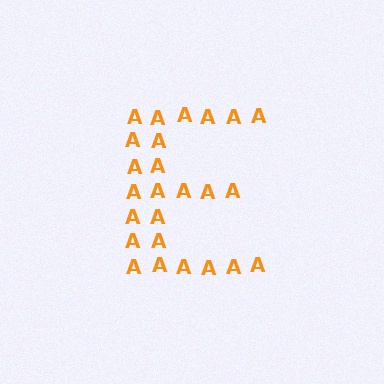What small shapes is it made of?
It is made of small letter A's.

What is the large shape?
The large shape is the letter E.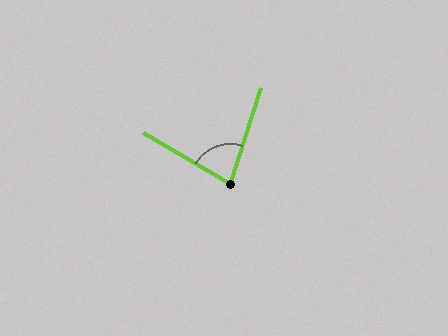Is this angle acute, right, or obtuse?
It is acute.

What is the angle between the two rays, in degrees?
Approximately 77 degrees.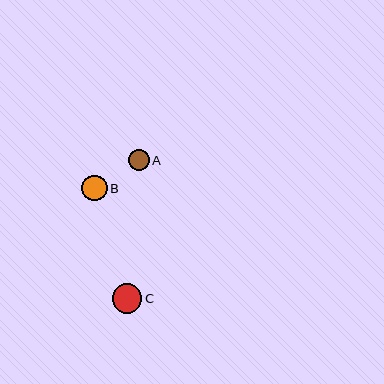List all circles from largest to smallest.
From largest to smallest: C, B, A.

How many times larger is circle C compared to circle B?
Circle C is approximately 1.2 times the size of circle B.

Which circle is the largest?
Circle C is the largest with a size of approximately 29 pixels.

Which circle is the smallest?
Circle A is the smallest with a size of approximately 21 pixels.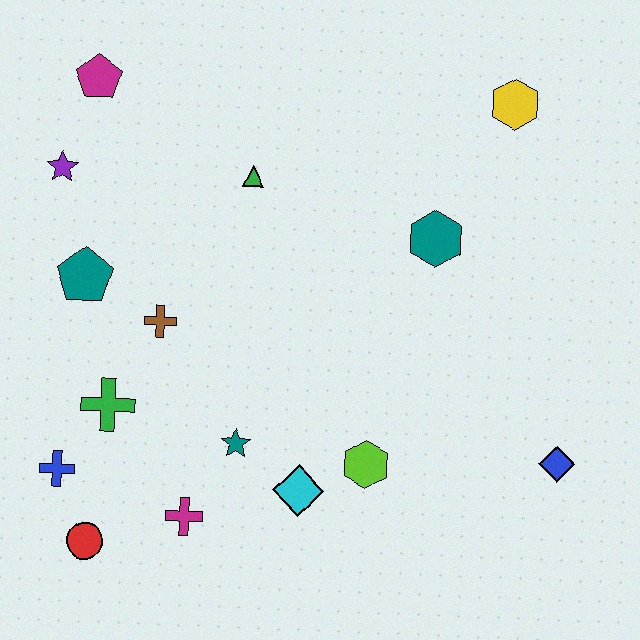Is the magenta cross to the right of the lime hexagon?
No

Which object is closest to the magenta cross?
The teal star is closest to the magenta cross.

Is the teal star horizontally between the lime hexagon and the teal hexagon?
No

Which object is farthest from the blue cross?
The yellow hexagon is farthest from the blue cross.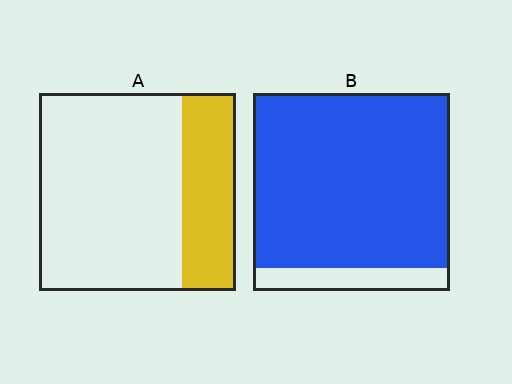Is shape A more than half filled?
No.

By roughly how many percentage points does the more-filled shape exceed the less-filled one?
By roughly 60 percentage points (B over A).